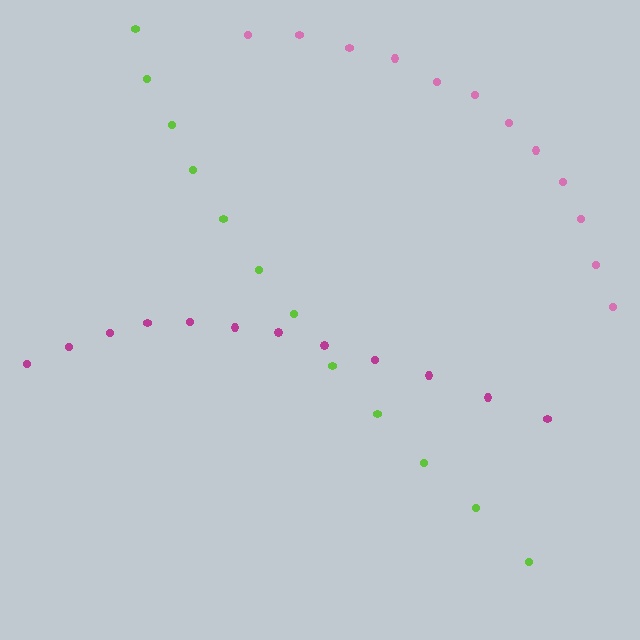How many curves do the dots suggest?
There are 3 distinct paths.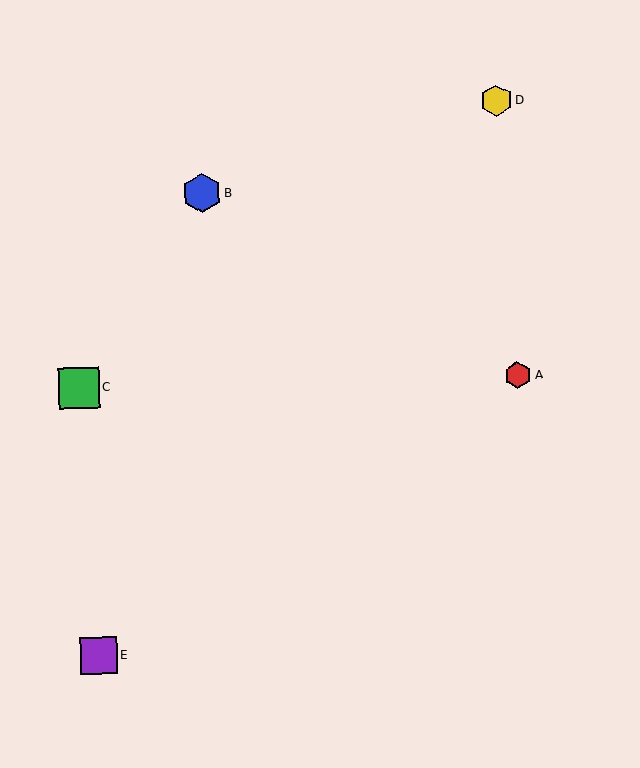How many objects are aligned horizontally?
2 objects (A, C) are aligned horizontally.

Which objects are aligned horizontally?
Objects A, C are aligned horizontally.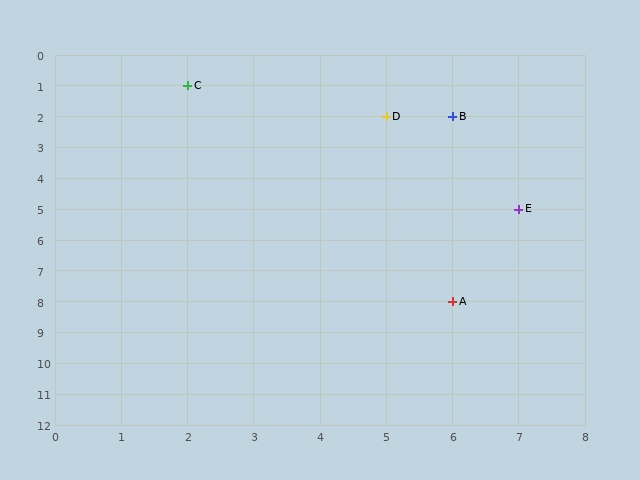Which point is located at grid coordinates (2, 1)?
Point C is at (2, 1).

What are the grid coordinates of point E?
Point E is at grid coordinates (7, 5).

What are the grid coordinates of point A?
Point A is at grid coordinates (6, 8).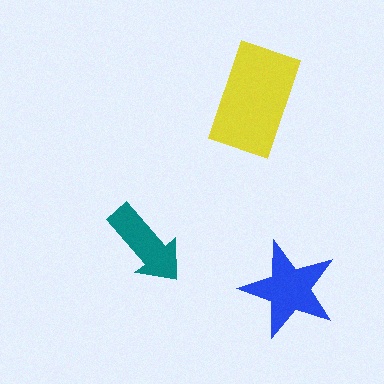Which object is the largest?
The yellow rectangle.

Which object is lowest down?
The blue star is bottommost.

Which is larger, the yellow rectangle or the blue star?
The yellow rectangle.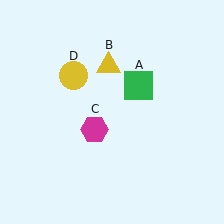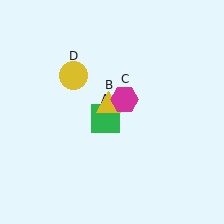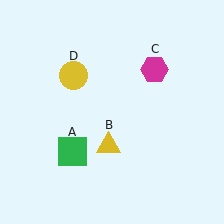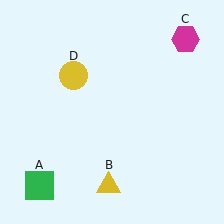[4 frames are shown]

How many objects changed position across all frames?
3 objects changed position: green square (object A), yellow triangle (object B), magenta hexagon (object C).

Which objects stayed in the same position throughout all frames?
Yellow circle (object D) remained stationary.